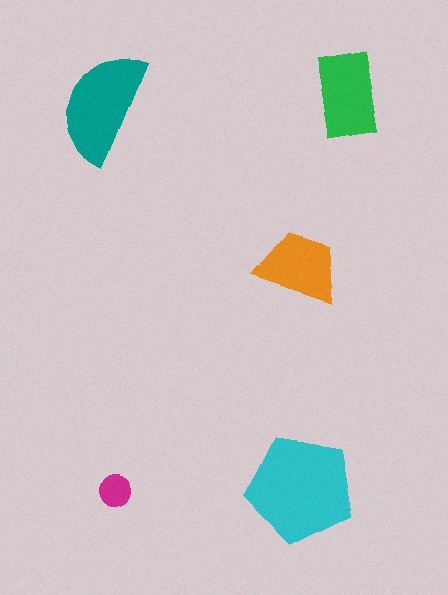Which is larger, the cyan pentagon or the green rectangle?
The cyan pentagon.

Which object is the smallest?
The magenta circle.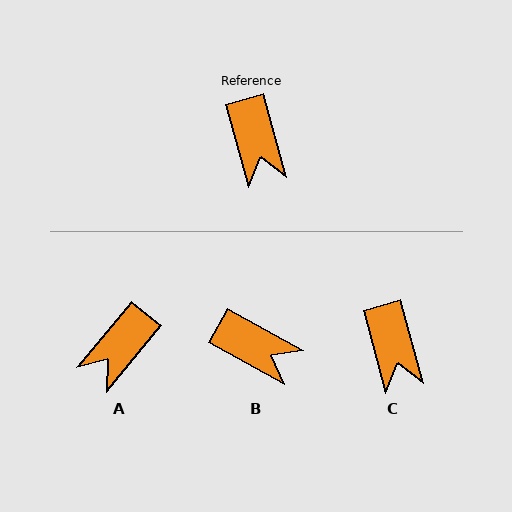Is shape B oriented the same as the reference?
No, it is off by about 46 degrees.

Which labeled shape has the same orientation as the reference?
C.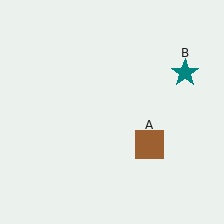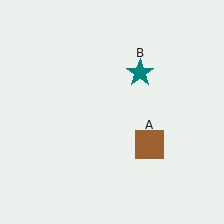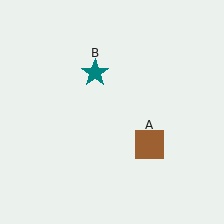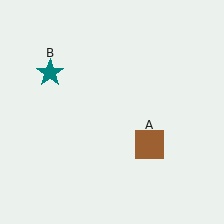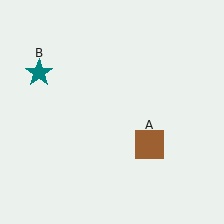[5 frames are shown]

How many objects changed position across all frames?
1 object changed position: teal star (object B).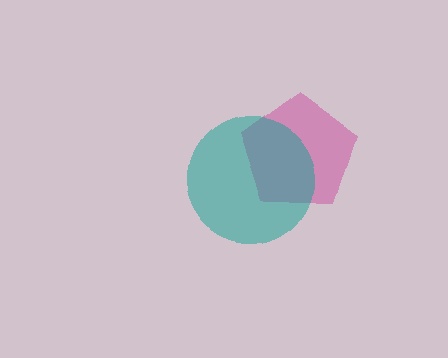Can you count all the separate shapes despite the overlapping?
Yes, there are 2 separate shapes.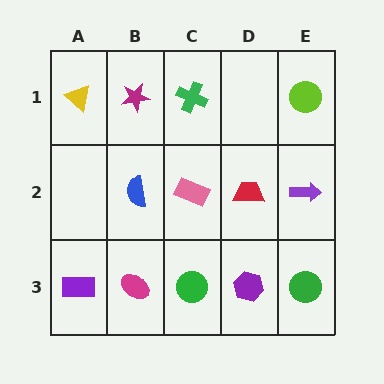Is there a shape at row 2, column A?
No, that cell is empty.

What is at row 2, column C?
A pink rectangle.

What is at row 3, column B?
A magenta ellipse.